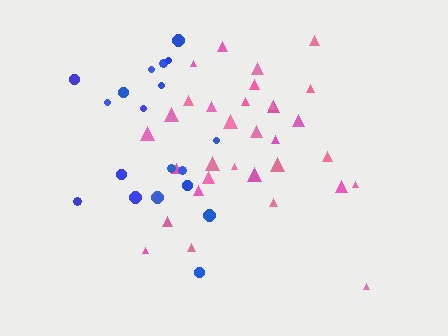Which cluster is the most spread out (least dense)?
Blue.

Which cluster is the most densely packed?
Pink.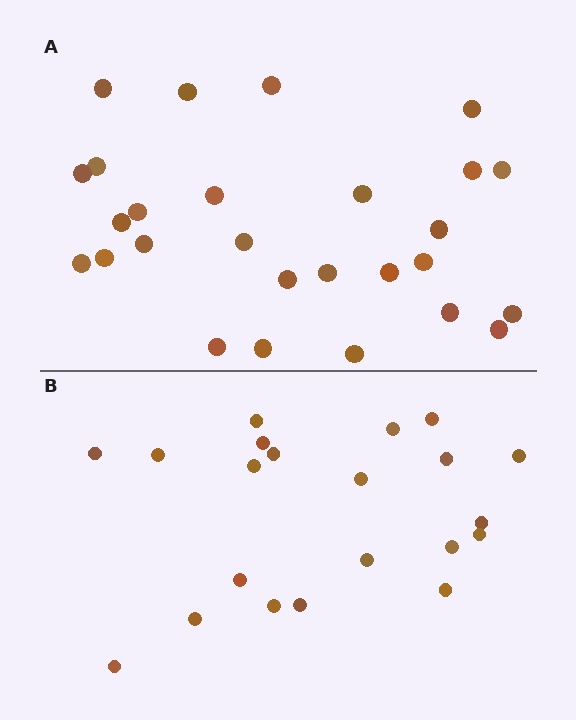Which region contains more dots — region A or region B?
Region A (the top region) has more dots.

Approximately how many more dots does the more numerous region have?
Region A has about 6 more dots than region B.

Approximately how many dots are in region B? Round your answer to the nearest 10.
About 20 dots. (The exact count is 21, which rounds to 20.)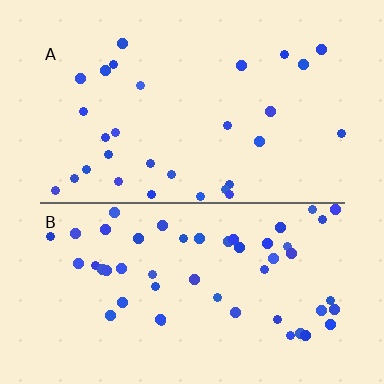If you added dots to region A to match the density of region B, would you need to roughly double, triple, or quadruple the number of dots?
Approximately double.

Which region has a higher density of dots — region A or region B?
B (the bottom).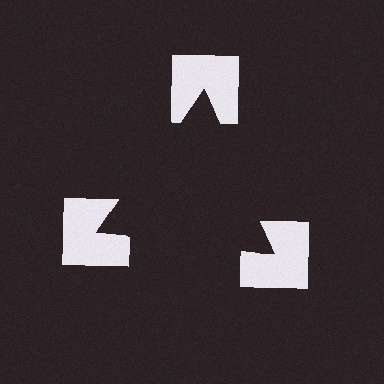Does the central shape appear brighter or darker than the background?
It typically appears slightly darker than the background, even though no actual brightness change is drawn.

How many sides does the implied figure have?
3 sides.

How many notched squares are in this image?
There are 3 — one at each vertex of the illusory triangle.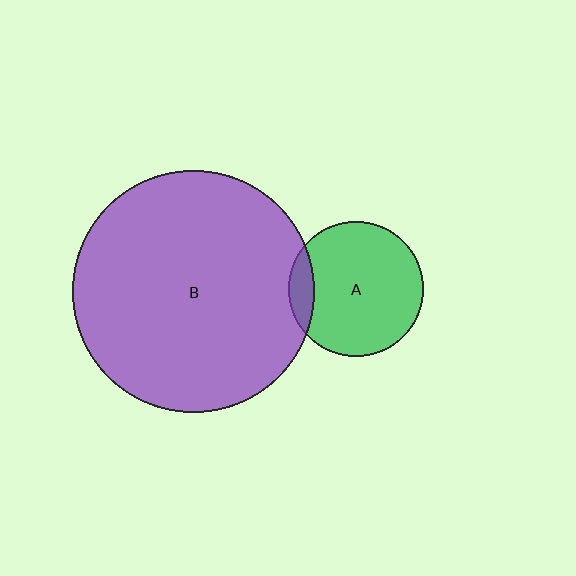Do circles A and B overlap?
Yes.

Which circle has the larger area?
Circle B (purple).